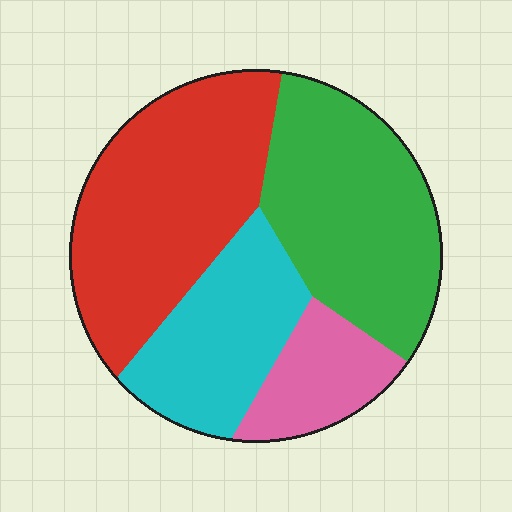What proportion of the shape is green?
Green takes up about one third (1/3) of the shape.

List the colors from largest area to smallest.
From largest to smallest: red, green, cyan, pink.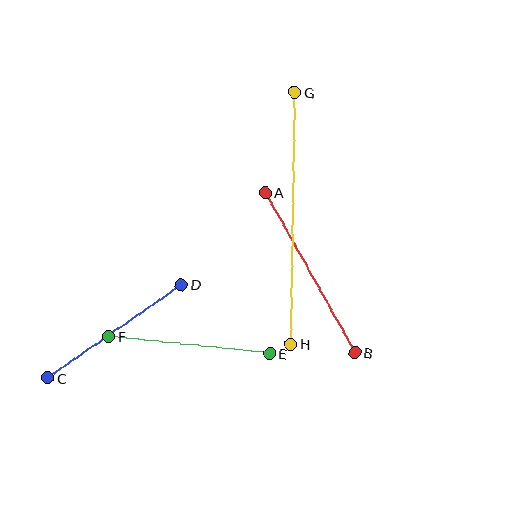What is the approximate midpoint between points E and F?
The midpoint is at approximately (189, 345) pixels.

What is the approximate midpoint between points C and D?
The midpoint is at approximately (115, 331) pixels.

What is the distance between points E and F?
The distance is approximately 162 pixels.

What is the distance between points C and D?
The distance is approximately 163 pixels.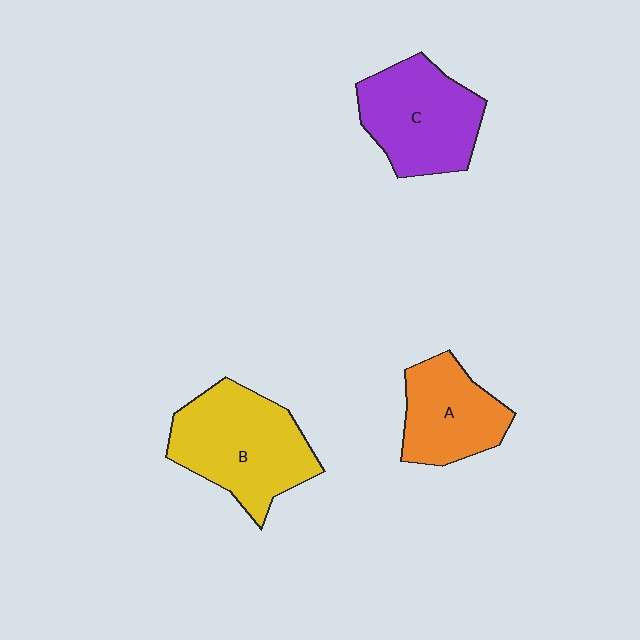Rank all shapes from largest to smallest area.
From largest to smallest: B (yellow), C (purple), A (orange).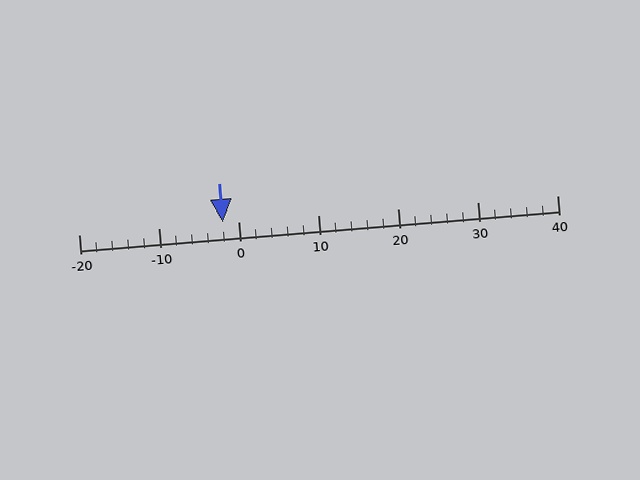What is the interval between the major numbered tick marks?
The major tick marks are spaced 10 units apart.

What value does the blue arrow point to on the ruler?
The blue arrow points to approximately -2.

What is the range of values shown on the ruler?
The ruler shows values from -20 to 40.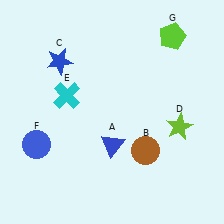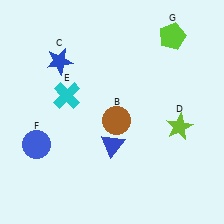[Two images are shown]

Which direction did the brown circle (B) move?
The brown circle (B) moved up.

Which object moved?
The brown circle (B) moved up.